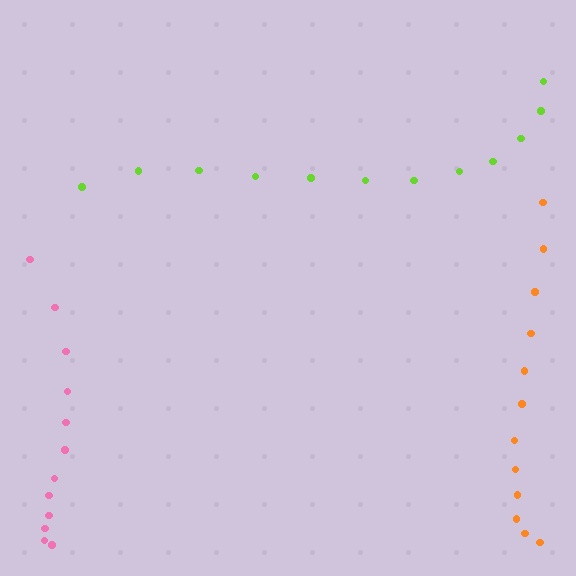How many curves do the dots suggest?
There are 3 distinct paths.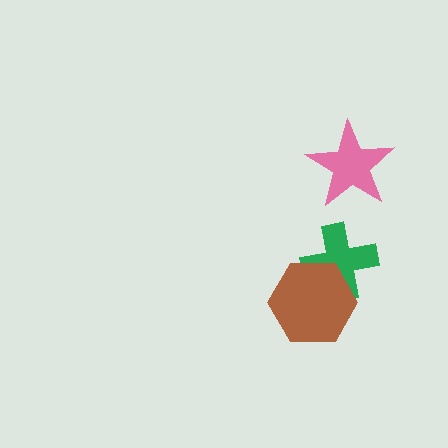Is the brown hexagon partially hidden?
No, no other shape covers it.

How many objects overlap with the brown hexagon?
1 object overlaps with the brown hexagon.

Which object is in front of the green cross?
The brown hexagon is in front of the green cross.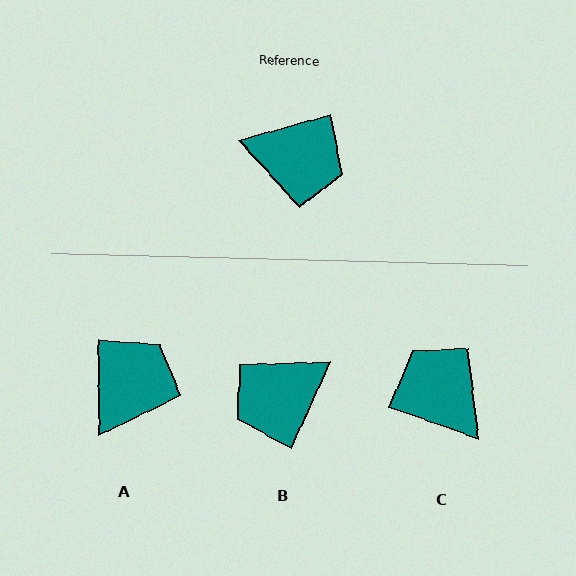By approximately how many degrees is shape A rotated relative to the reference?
Approximately 74 degrees counter-clockwise.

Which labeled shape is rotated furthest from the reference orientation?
C, about 145 degrees away.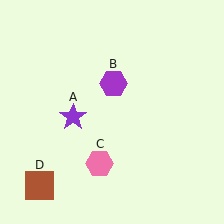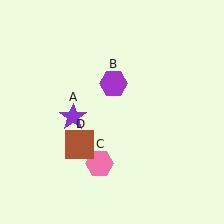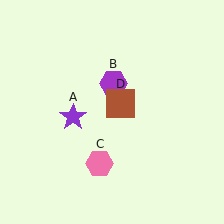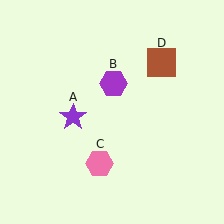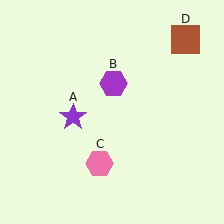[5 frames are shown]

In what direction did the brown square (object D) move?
The brown square (object D) moved up and to the right.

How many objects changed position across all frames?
1 object changed position: brown square (object D).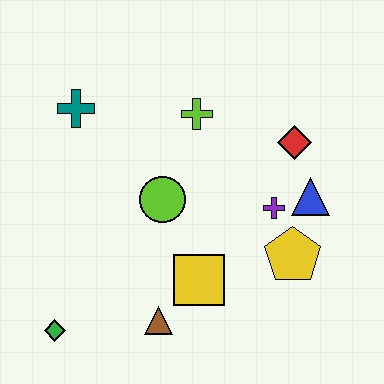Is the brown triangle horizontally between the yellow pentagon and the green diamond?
Yes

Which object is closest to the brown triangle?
The yellow square is closest to the brown triangle.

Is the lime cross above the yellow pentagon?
Yes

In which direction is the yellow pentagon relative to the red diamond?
The yellow pentagon is below the red diamond.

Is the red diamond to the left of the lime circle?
No